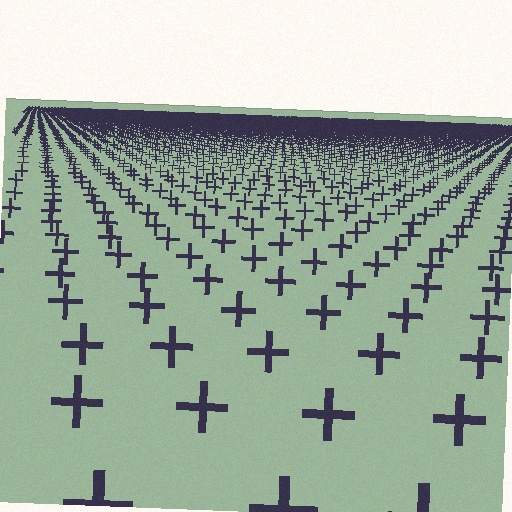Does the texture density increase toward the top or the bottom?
Density increases toward the top.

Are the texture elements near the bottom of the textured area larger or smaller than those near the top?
Larger. Near the bottom, elements are closer to the viewer and appear at a bigger on-screen size.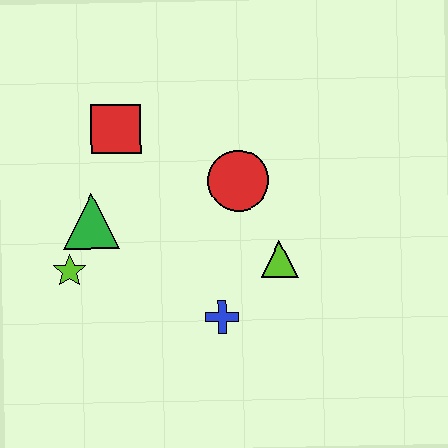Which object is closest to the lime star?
The green triangle is closest to the lime star.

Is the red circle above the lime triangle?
Yes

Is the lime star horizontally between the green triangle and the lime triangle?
No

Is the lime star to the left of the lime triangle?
Yes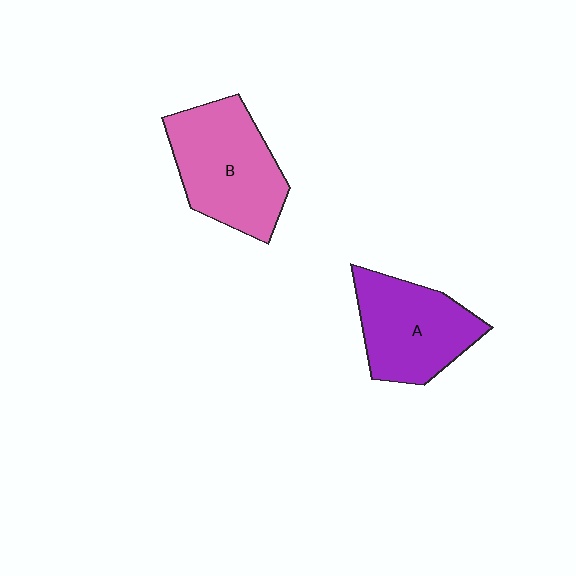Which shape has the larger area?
Shape B (pink).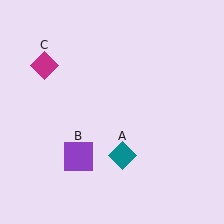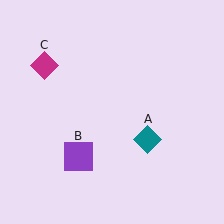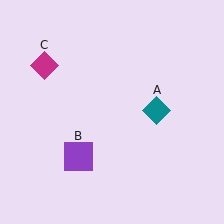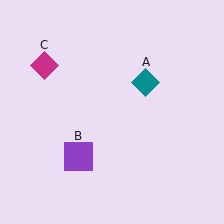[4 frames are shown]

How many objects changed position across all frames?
1 object changed position: teal diamond (object A).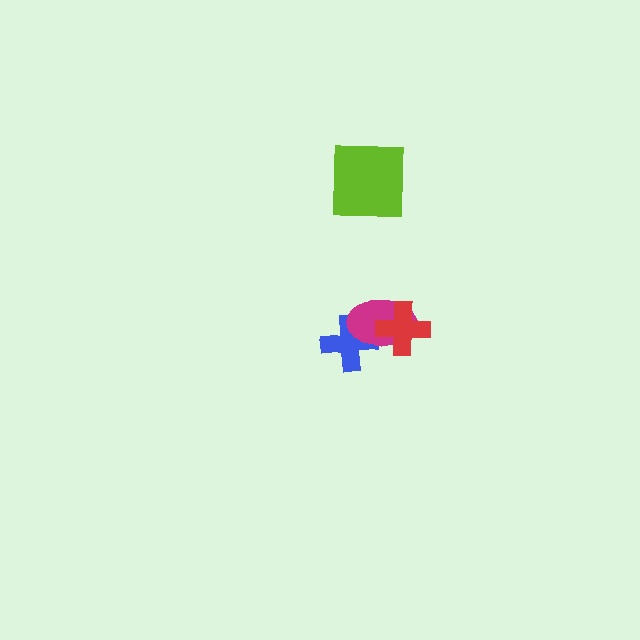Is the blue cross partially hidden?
Yes, it is partially covered by another shape.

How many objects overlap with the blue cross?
1 object overlaps with the blue cross.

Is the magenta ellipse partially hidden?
Yes, it is partially covered by another shape.